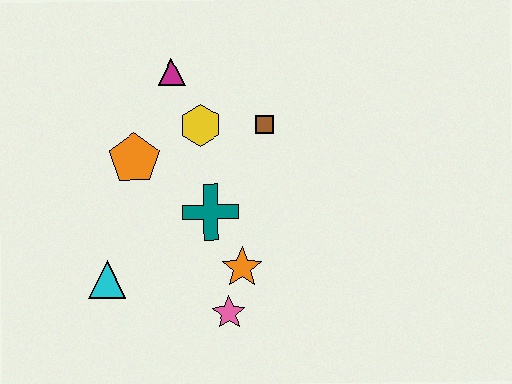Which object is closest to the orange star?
The pink star is closest to the orange star.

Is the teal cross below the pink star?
No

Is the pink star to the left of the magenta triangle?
No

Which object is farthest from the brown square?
The cyan triangle is farthest from the brown square.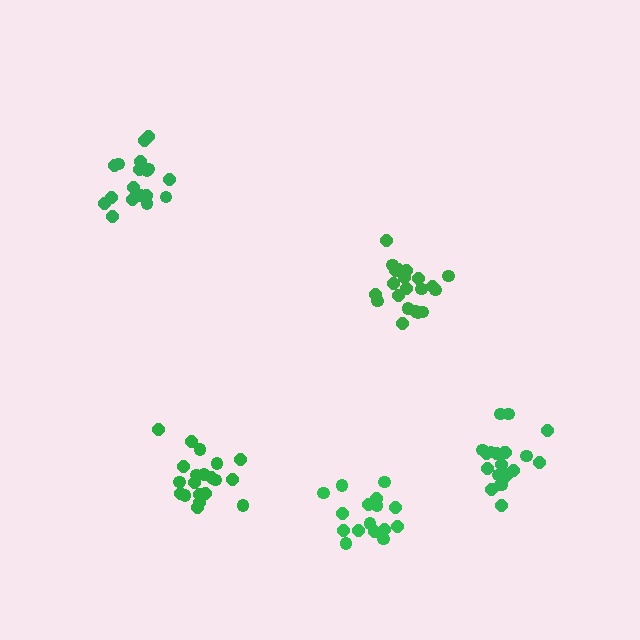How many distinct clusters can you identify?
There are 5 distinct clusters.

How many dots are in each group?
Group 1: 21 dots, Group 2: 21 dots, Group 3: 16 dots, Group 4: 18 dots, Group 5: 21 dots (97 total).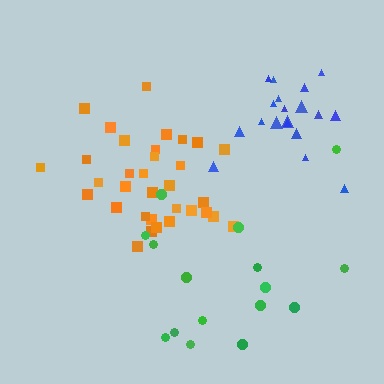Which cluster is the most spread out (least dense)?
Green.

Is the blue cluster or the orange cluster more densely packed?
Blue.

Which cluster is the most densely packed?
Blue.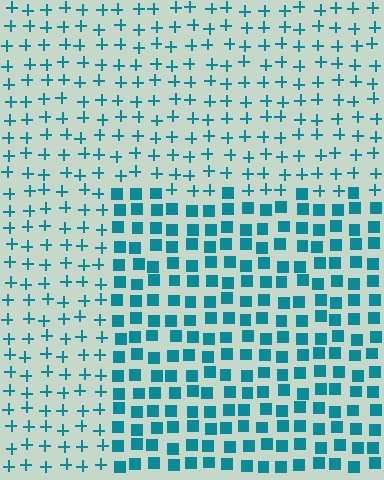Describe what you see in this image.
The image is filled with small teal elements arranged in a uniform grid. A rectangle-shaped region contains squares, while the surrounding area contains plus signs. The boundary is defined purely by the change in element shape.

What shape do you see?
I see a rectangle.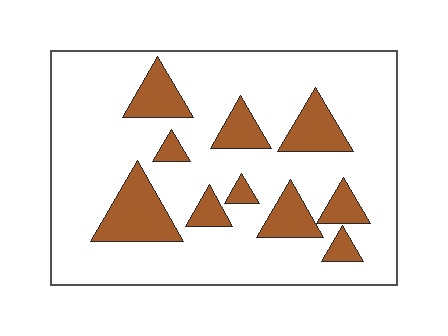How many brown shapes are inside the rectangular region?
10.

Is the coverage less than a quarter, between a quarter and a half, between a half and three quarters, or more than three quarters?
Less than a quarter.